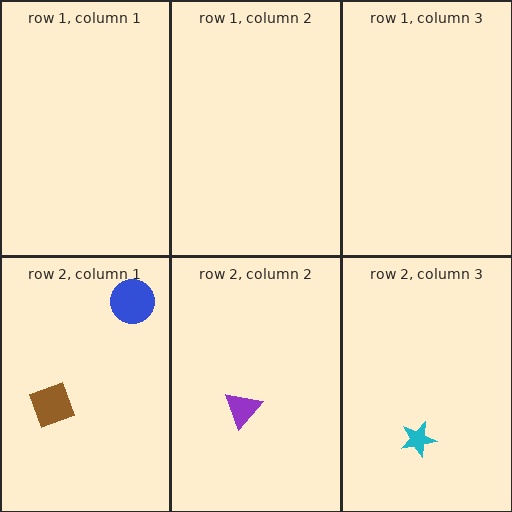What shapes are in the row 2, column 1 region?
The brown diamond, the blue circle.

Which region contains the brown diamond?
The row 2, column 1 region.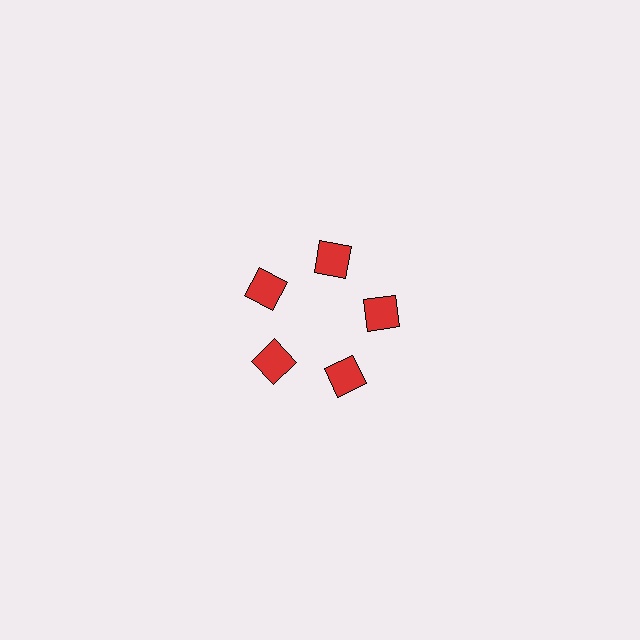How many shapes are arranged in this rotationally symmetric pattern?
There are 5 shapes, arranged in 5 groups of 1.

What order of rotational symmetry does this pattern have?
This pattern has 5-fold rotational symmetry.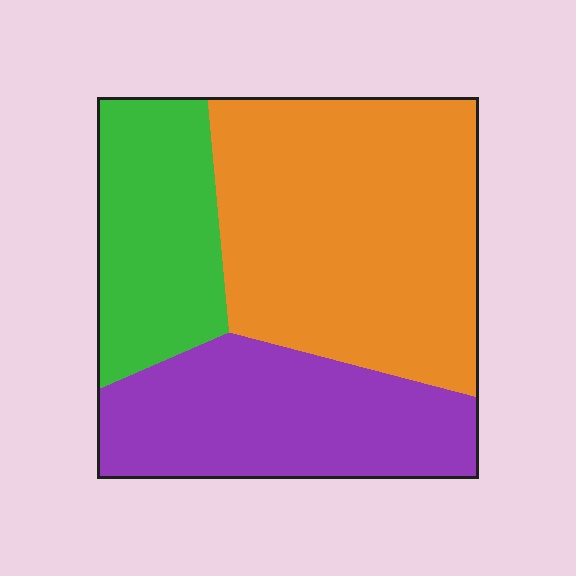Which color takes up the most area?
Orange, at roughly 50%.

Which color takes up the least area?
Green, at roughly 20%.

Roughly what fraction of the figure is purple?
Purple covers 30% of the figure.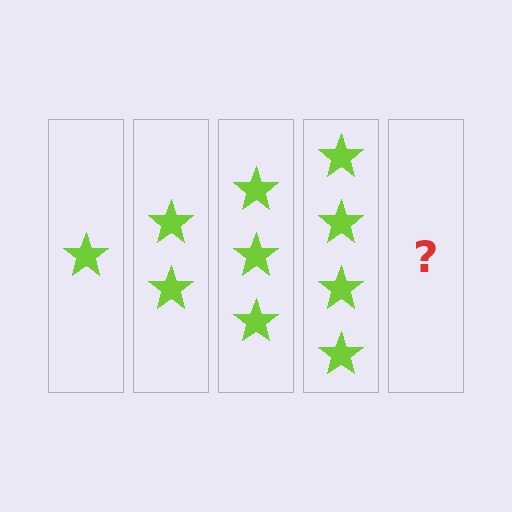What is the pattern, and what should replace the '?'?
The pattern is that each step adds one more star. The '?' should be 5 stars.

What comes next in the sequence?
The next element should be 5 stars.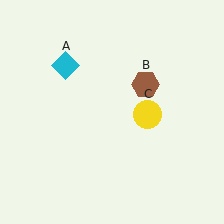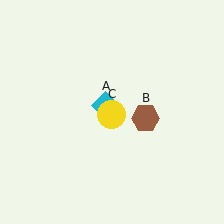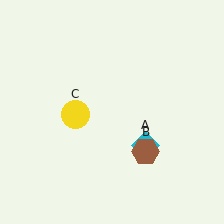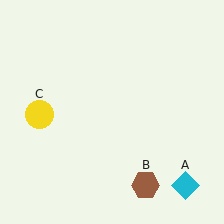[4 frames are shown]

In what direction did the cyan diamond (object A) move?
The cyan diamond (object A) moved down and to the right.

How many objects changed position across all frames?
3 objects changed position: cyan diamond (object A), brown hexagon (object B), yellow circle (object C).